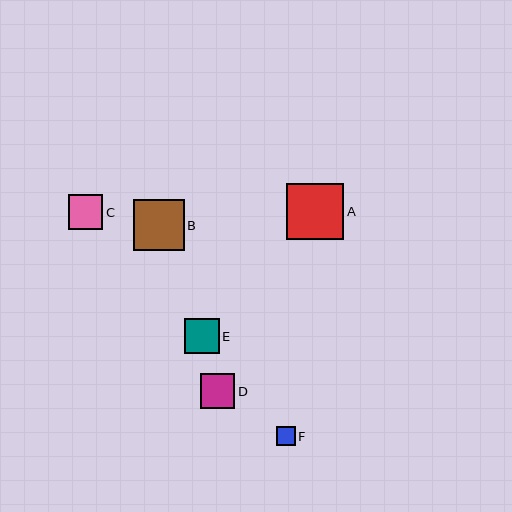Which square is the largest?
Square A is the largest with a size of approximately 57 pixels.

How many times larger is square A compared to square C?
Square A is approximately 1.7 times the size of square C.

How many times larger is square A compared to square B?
Square A is approximately 1.1 times the size of square B.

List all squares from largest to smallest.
From largest to smallest: A, B, E, D, C, F.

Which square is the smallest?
Square F is the smallest with a size of approximately 18 pixels.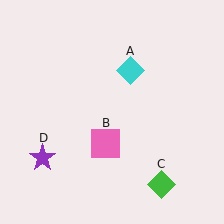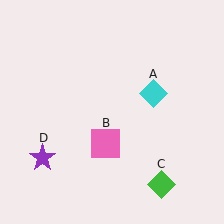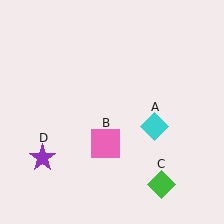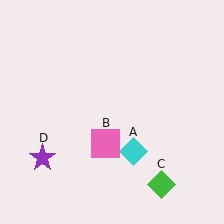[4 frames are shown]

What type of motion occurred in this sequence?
The cyan diamond (object A) rotated clockwise around the center of the scene.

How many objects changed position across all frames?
1 object changed position: cyan diamond (object A).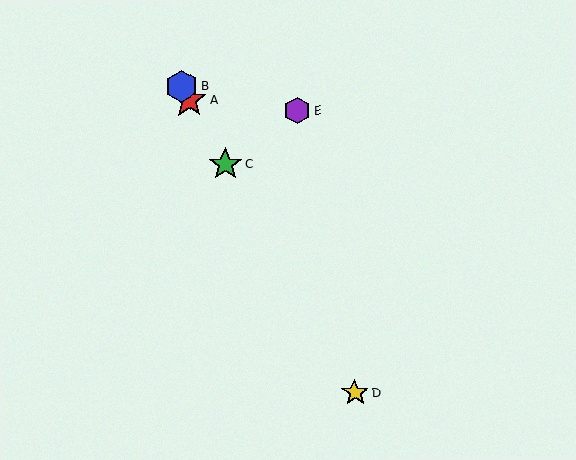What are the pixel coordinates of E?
Object E is at (298, 110).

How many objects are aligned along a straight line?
4 objects (A, B, C, D) are aligned along a straight line.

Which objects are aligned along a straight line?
Objects A, B, C, D are aligned along a straight line.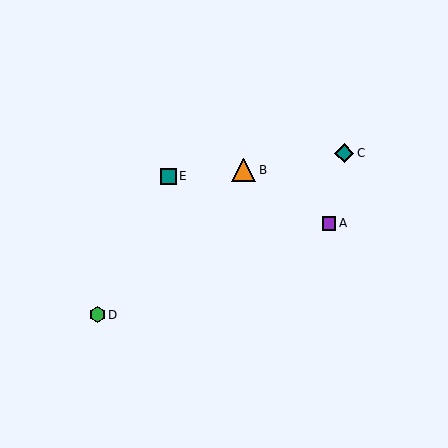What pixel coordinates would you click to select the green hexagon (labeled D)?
Click at (97, 315) to select the green hexagon D.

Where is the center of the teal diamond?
The center of the teal diamond is at (344, 153).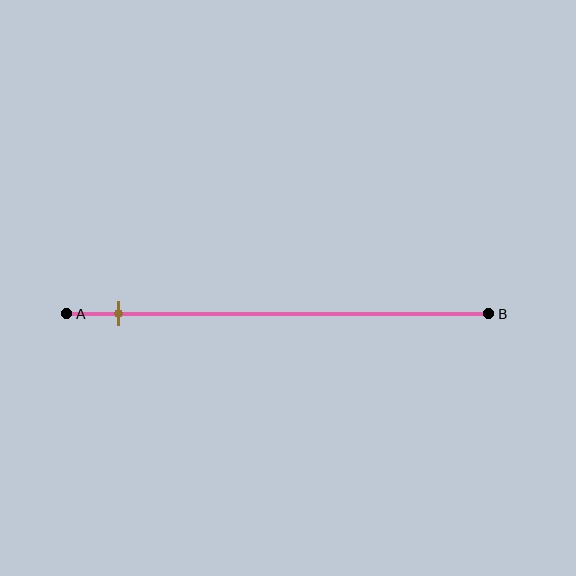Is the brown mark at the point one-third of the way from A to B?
No, the mark is at about 10% from A, not at the 33% one-third point.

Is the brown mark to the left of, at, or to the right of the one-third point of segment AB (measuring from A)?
The brown mark is to the left of the one-third point of segment AB.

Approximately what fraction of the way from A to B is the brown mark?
The brown mark is approximately 10% of the way from A to B.